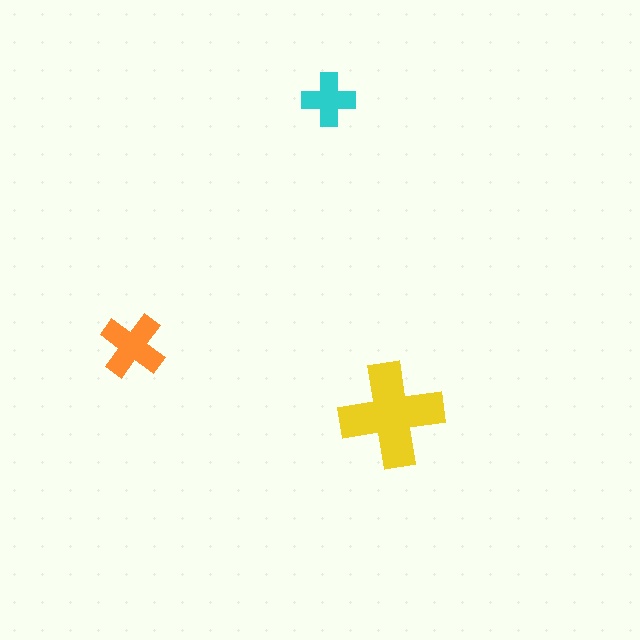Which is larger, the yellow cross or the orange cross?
The yellow one.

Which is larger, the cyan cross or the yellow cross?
The yellow one.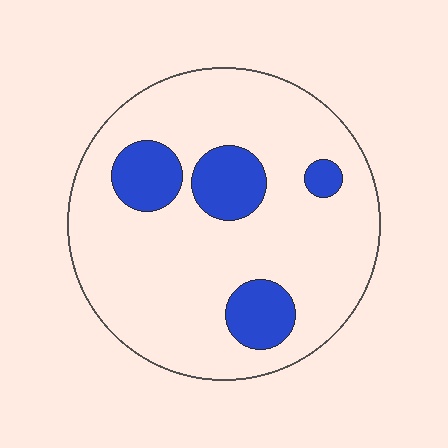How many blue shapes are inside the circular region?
4.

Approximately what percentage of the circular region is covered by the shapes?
Approximately 20%.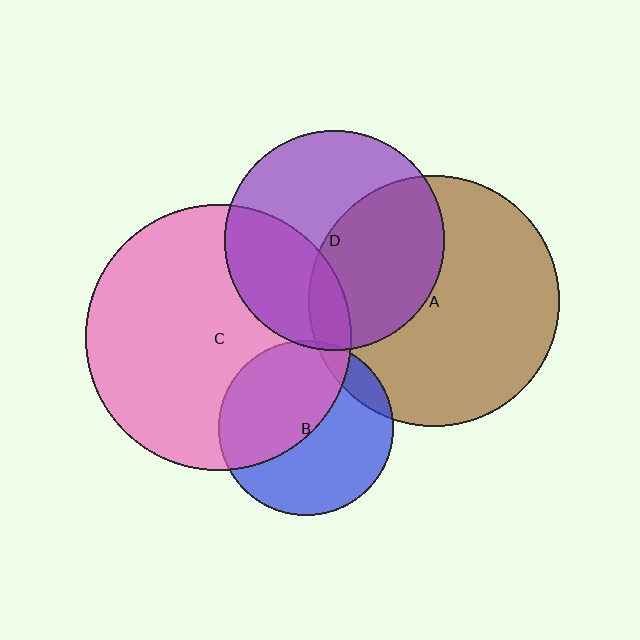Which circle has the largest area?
Circle C (pink).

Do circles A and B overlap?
Yes.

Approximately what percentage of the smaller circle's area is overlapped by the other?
Approximately 10%.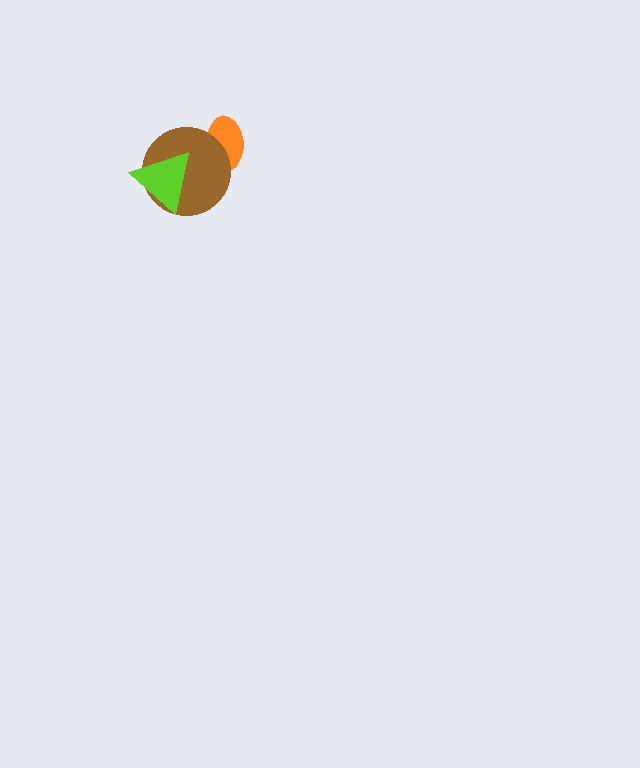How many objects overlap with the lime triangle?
1 object overlaps with the lime triangle.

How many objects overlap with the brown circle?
2 objects overlap with the brown circle.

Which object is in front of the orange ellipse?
The brown circle is in front of the orange ellipse.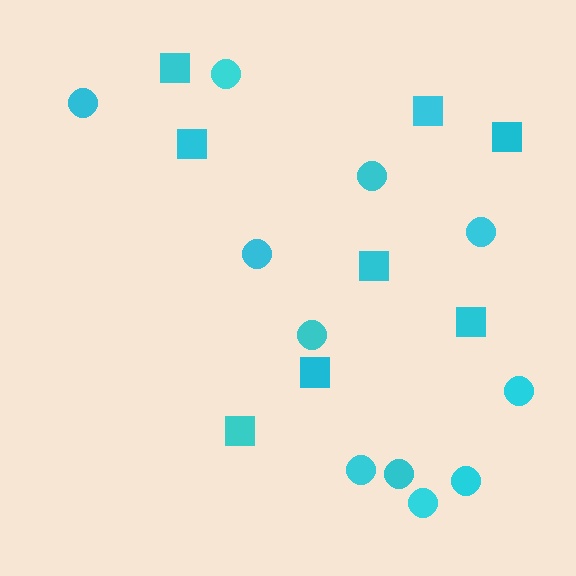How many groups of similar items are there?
There are 2 groups: one group of squares (8) and one group of circles (11).